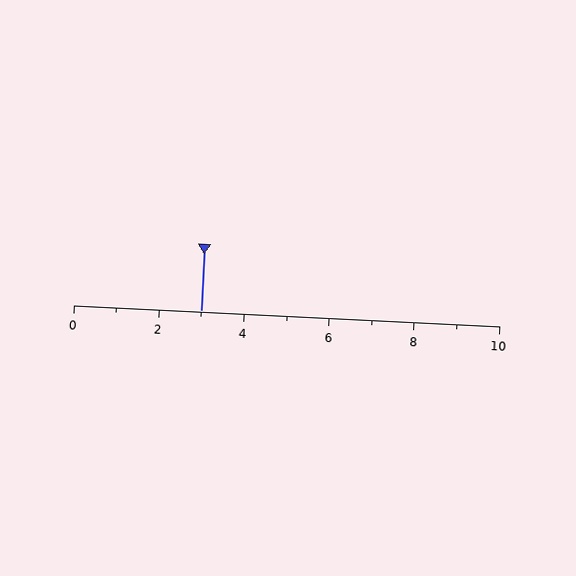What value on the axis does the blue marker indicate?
The marker indicates approximately 3.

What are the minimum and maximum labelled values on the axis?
The axis runs from 0 to 10.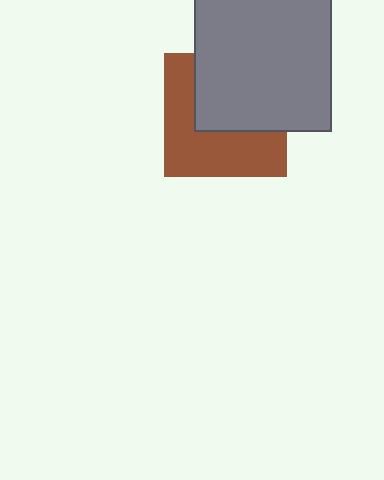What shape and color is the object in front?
The object in front is a gray rectangle.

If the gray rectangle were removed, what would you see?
You would see the complete brown square.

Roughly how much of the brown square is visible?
About half of it is visible (roughly 52%).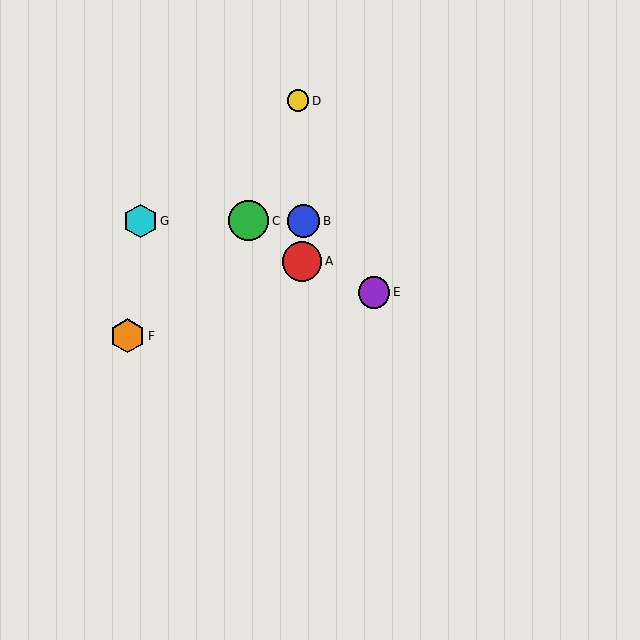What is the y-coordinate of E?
Object E is at y≈292.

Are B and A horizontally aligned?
No, B is at y≈221 and A is at y≈261.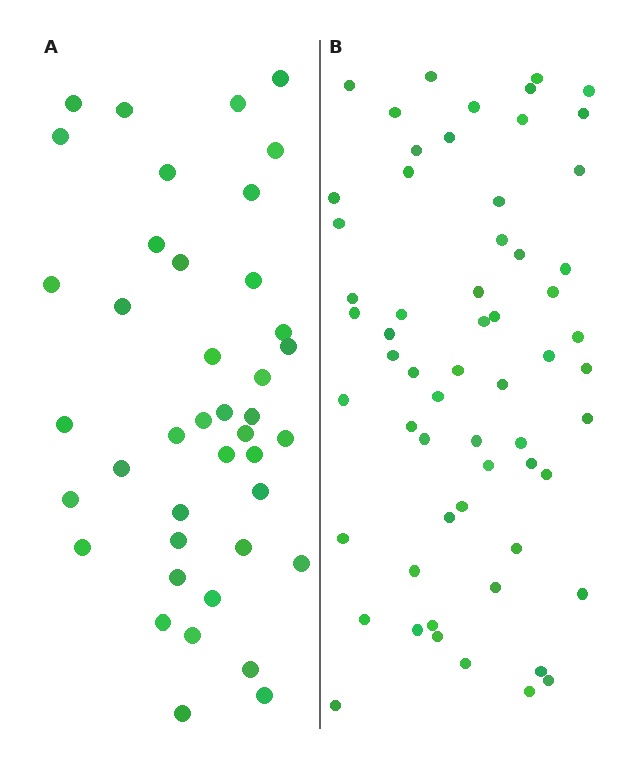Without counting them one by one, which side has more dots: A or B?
Region B (the right region) has more dots.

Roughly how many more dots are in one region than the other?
Region B has approximately 20 more dots than region A.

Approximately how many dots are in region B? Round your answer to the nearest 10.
About 60 dots.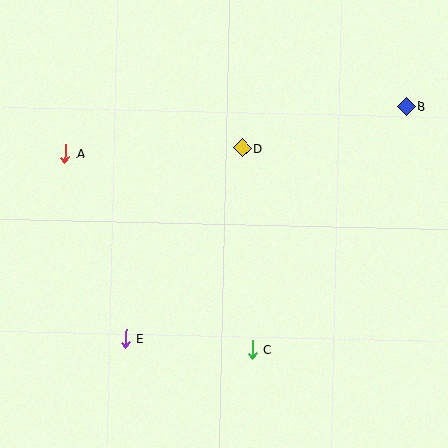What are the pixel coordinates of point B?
Point B is at (406, 106).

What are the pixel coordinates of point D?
Point D is at (242, 148).